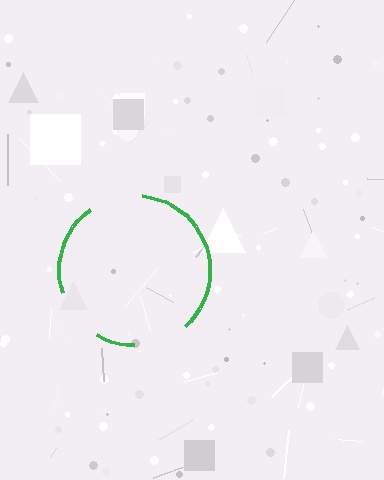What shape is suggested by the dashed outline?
The dashed outline suggests a circle.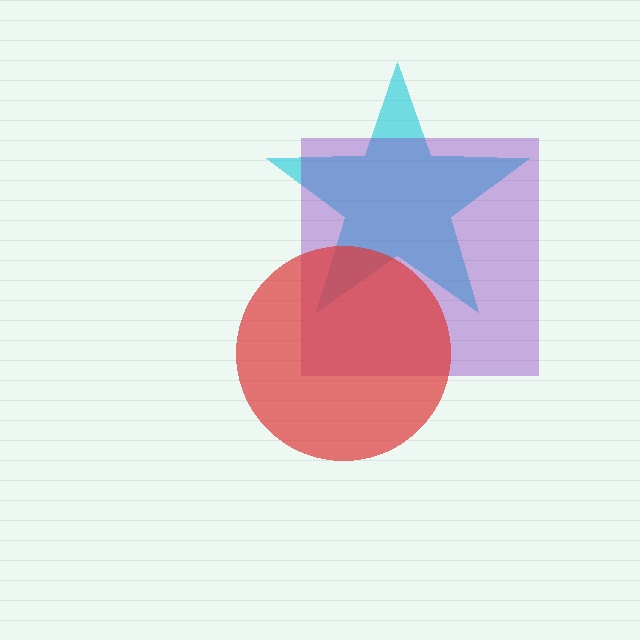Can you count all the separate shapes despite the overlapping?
Yes, there are 3 separate shapes.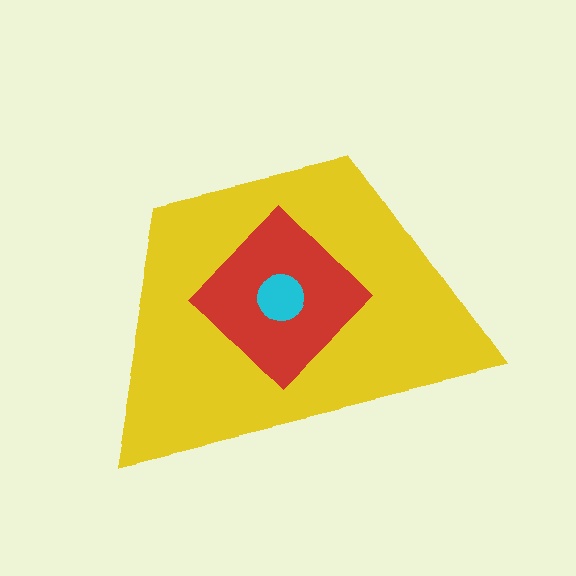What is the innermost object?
The cyan circle.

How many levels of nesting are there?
3.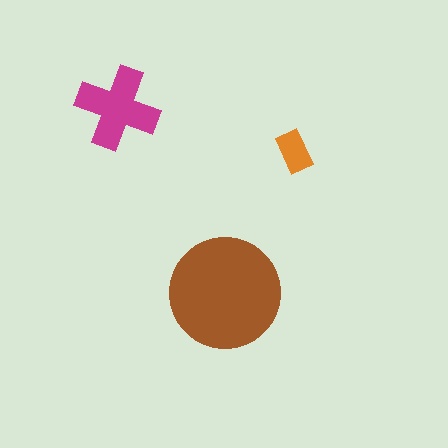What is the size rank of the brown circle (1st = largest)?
1st.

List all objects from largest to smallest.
The brown circle, the magenta cross, the orange rectangle.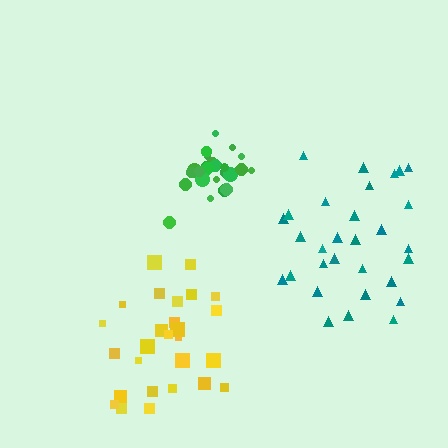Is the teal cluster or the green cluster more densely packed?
Green.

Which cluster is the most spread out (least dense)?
Teal.